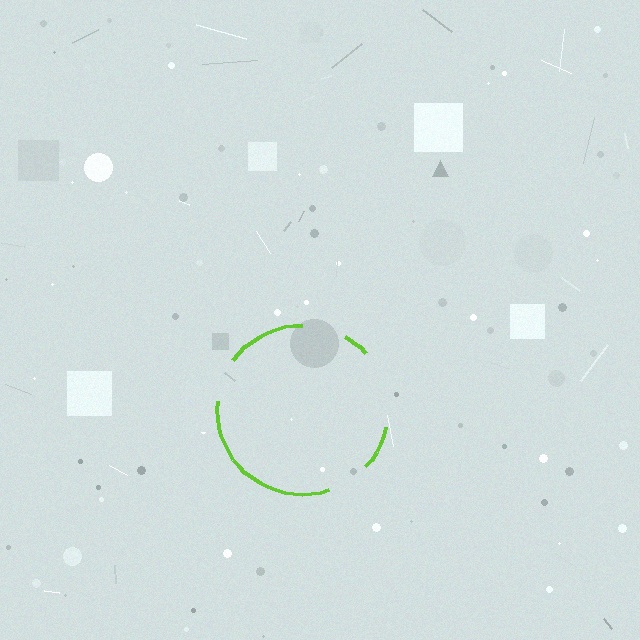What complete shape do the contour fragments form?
The contour fragments form a circle.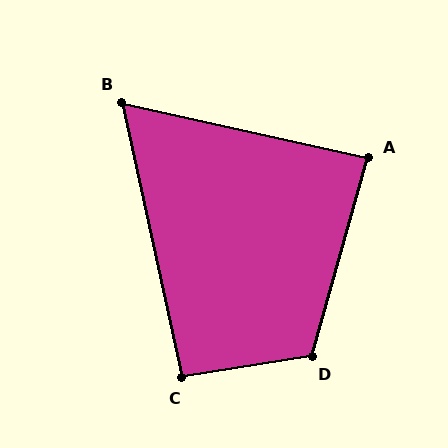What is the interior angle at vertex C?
Approximately 93 degrees (approximately right).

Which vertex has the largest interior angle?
D, at approximately 115 degrees.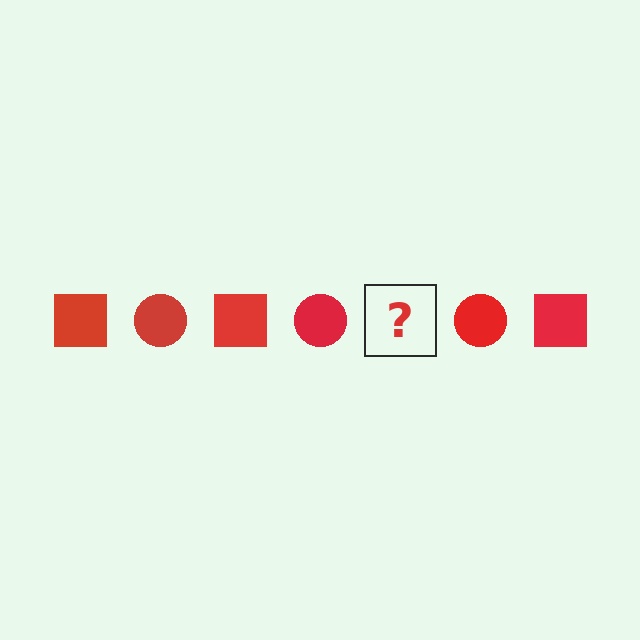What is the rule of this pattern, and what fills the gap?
The rule is that the pattern cycles through square, circle shapes in red. The gap should be filled with a red square.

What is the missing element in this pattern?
The missing element is a red square.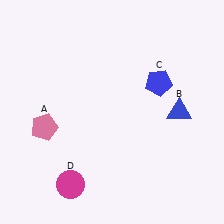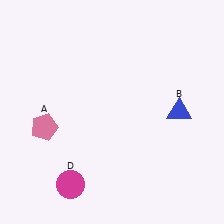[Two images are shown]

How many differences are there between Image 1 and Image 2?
There is 1 difference between the two images.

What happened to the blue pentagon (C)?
The blue pentagon (C) was removed in Image 2. It was in the top-right area of Image 1.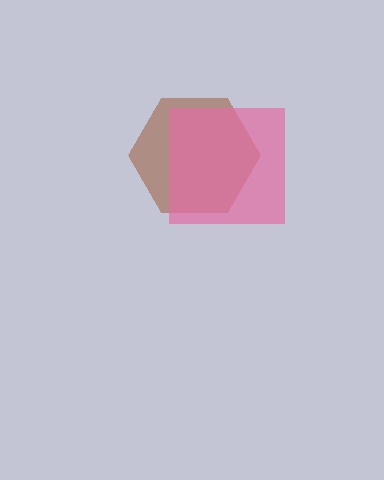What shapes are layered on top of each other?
The layered shapes are: a brown hexagon, a pink square.